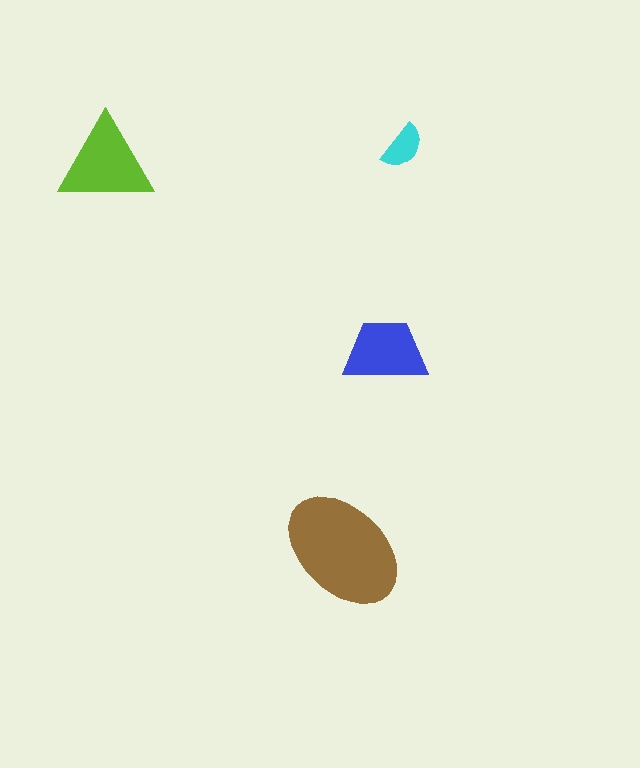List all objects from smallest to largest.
The cyan semicircle, the blue trapezoid, the lime triangle, the brown ellipse.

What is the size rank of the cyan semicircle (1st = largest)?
4th.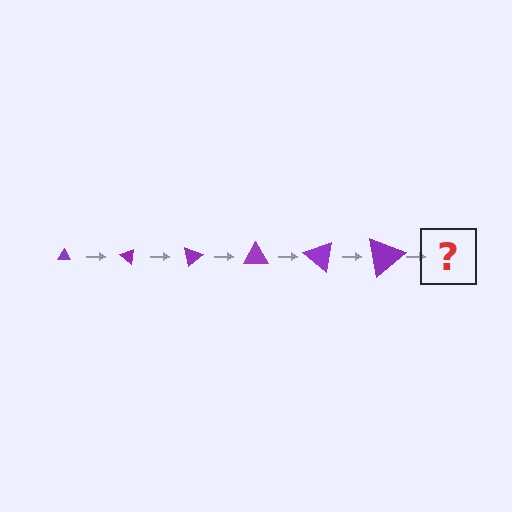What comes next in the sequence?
The next element should be a triangle, larger than the previous one and rotated 240 degrees from the start.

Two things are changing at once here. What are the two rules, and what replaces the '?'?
The two rules are that the triangle grows larger each step and it rotates 40 degrees each step. The '?' should be a triangle, larger than the previous one and rotated 240 degrees from the start.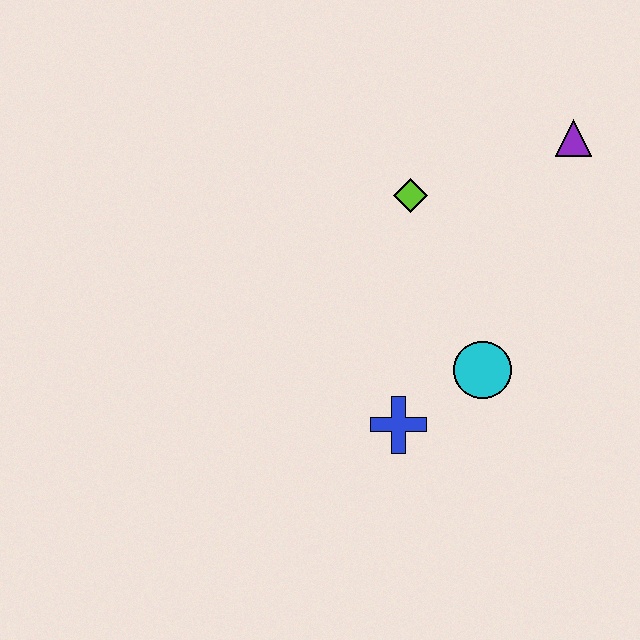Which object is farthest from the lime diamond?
The blue cross is farthest from the lime diamond.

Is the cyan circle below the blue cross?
No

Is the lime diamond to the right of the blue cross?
Yes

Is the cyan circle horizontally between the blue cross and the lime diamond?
No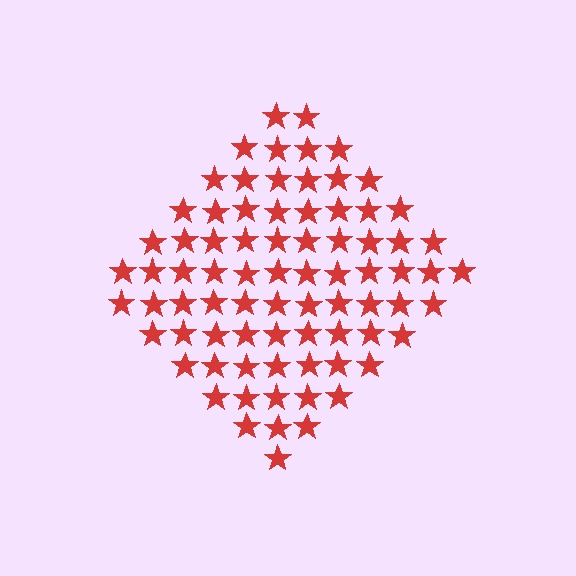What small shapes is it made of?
It is made of small stars.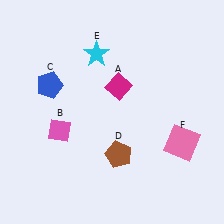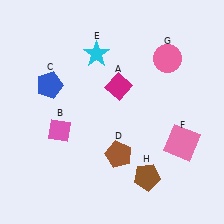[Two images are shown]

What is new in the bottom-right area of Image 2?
A brown pentagon (H) was added in the bottom-right area of Image 2.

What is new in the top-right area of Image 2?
A pink circle (G) was added in the top-right area of Image 2.